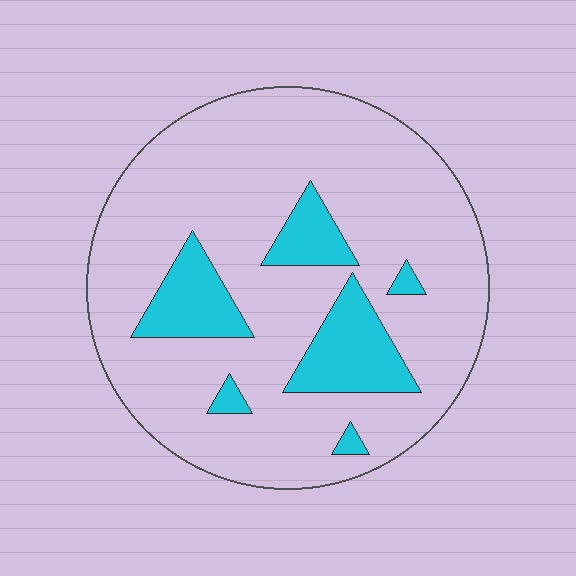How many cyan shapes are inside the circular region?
6.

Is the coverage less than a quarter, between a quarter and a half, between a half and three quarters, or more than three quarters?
Less than a quarter.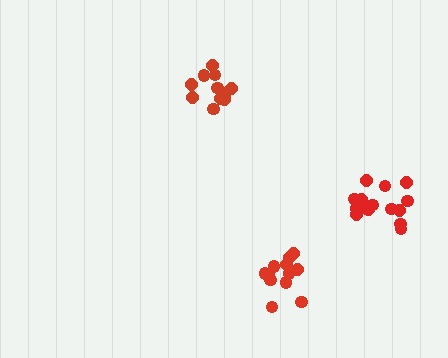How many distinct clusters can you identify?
There are 3 distinct clusters.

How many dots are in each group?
Group 1: 12 dots, Group 2: 15 dots, Group 3: 12 dots (39 total).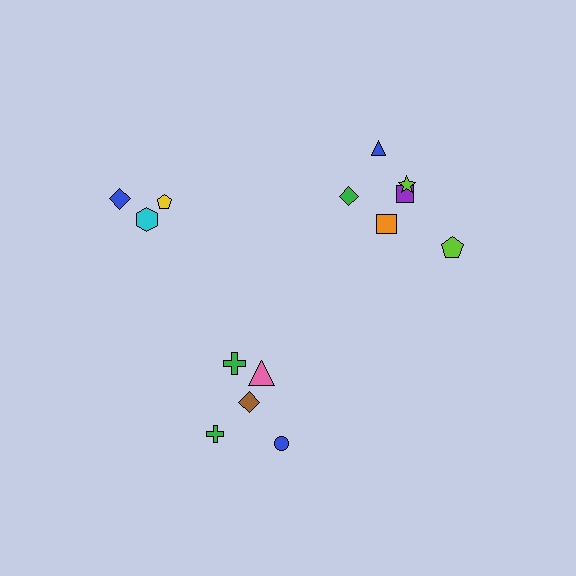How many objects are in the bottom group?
There are 5 objects.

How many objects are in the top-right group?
There are 6 objects.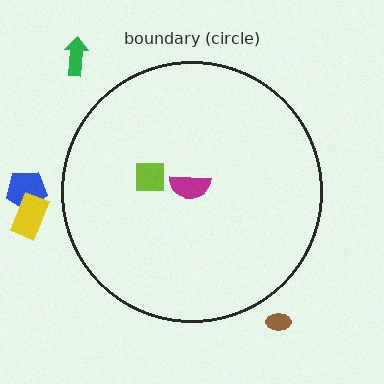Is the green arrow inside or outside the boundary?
Outside.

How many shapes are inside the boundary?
2 inside, 4 outside.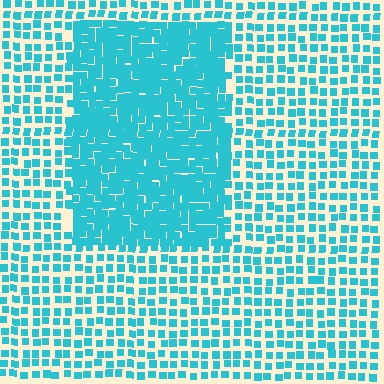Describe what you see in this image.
The image contains small cyan elements arranged at two different densities. A rectangle-shaped region is visible where the elements are more densely packed than the surrounding area.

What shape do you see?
I see a rectangle.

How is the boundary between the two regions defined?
The boundary is defined by a change in element density (approximately 2.1x ratio). All elements are the same color, size, and shape.